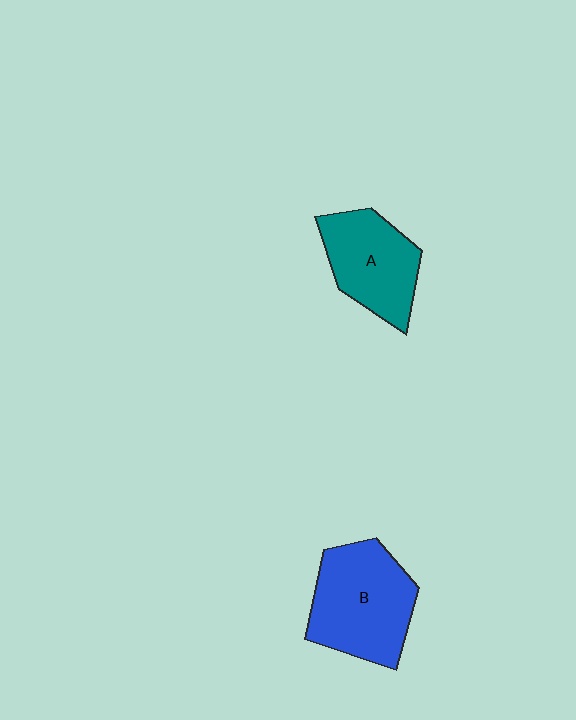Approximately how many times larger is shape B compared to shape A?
Approximately 1.3 times.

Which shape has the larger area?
Shape B (blue).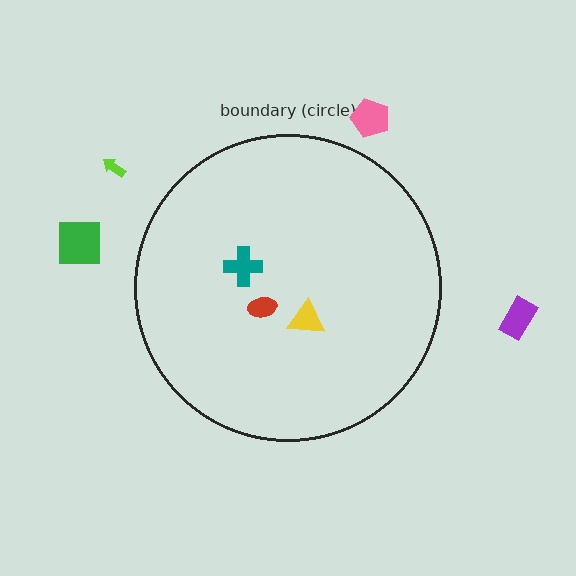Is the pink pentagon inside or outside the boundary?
Outside.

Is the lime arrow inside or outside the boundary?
Outside.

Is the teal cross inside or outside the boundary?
Inside.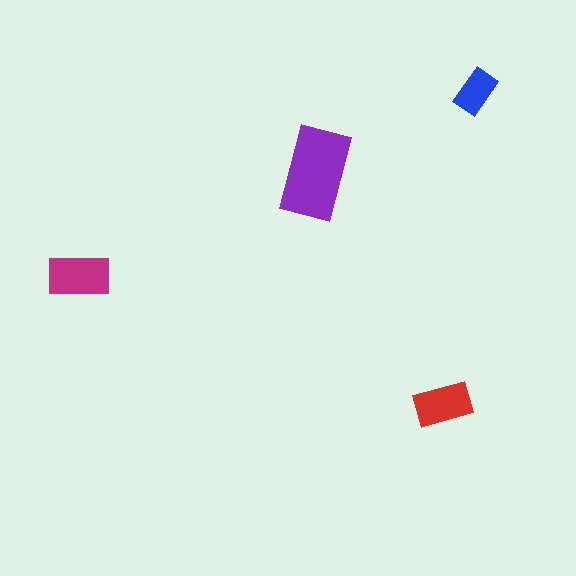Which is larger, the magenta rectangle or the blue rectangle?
The magenta one.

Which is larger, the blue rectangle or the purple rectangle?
The purple one.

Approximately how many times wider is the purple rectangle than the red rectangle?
About 1.5 times wider.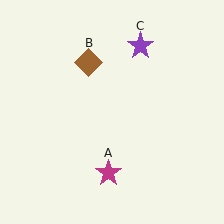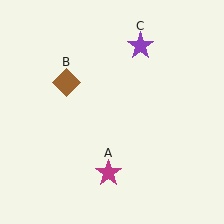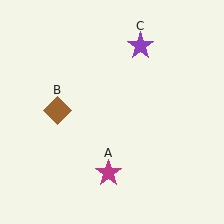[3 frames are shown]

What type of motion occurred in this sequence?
The brown diamond (object B) rotated counterclockwise around the center of the scene.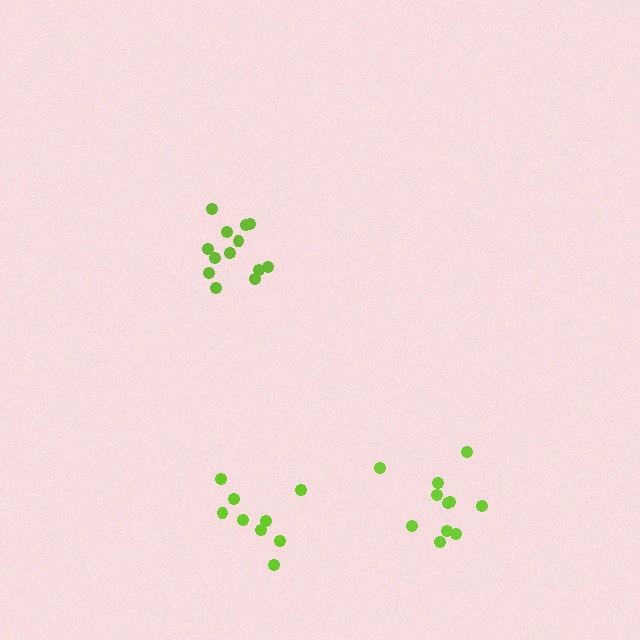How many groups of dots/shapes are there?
There are 3 groups.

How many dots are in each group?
Group 1: 13 dots, Group 2: 11 dots, Group 3: 9 dots (33 total).